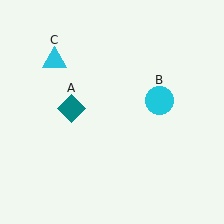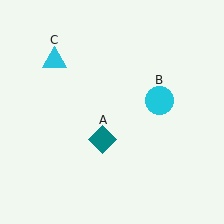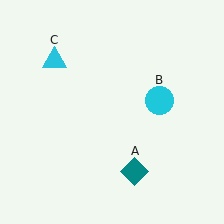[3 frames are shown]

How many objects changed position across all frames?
1 object changed position: teal diamond (object A).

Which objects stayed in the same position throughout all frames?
Cyan circle (object B) and cyan triangle (object C) remained stationary.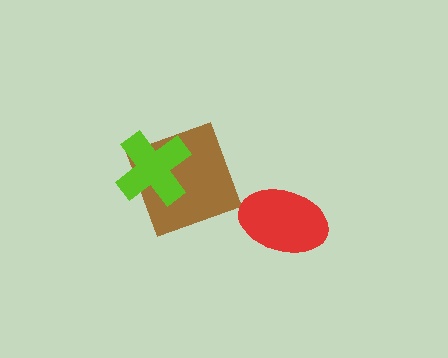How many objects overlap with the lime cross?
1 object overlaps with the lime cross.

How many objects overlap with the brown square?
1 object overlaps with the brown square.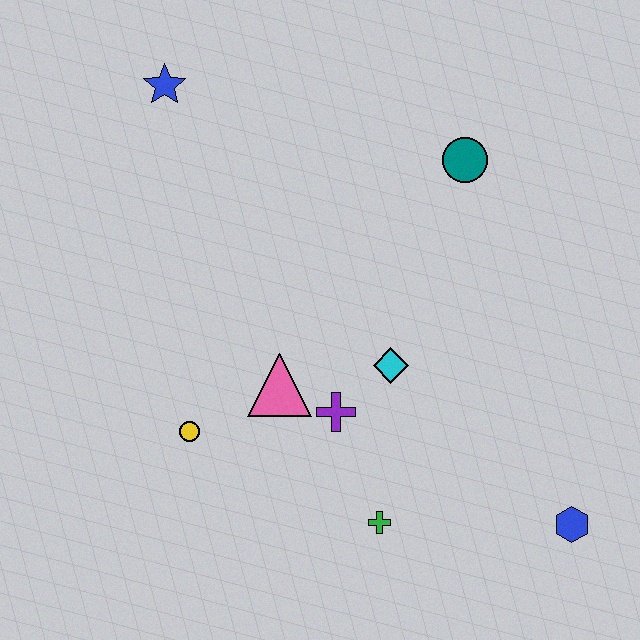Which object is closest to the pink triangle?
The purple cross is closest to the pink triangle.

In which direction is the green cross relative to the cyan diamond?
The green cross is below the cyan diamond.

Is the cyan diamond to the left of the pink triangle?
No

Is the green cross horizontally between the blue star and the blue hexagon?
Yes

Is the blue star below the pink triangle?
No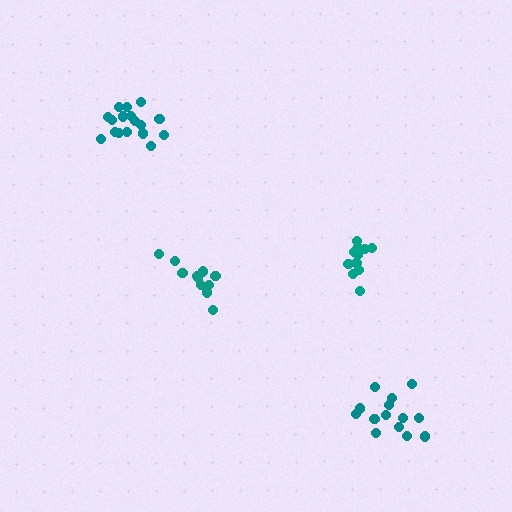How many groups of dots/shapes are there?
There are 4 groups.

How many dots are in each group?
Group 1: 11 dots, Group 2: 11 dots, Group 3: 17 dots, Group 4: 14 dots (53 total).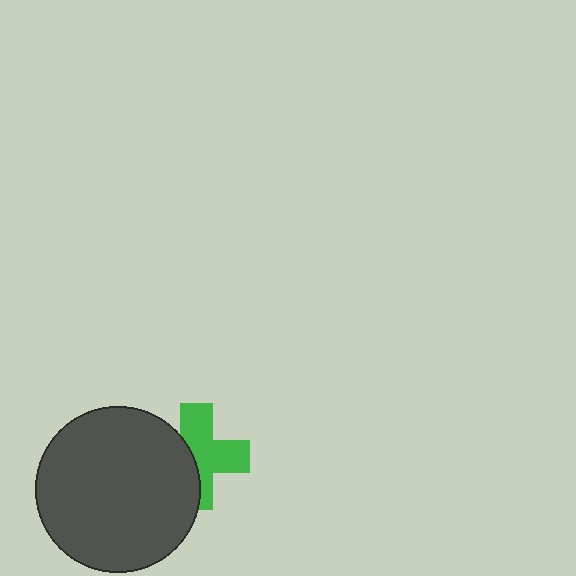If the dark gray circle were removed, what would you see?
You would see the complete green cross.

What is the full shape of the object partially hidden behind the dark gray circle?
The partially hidden object is a green cross.